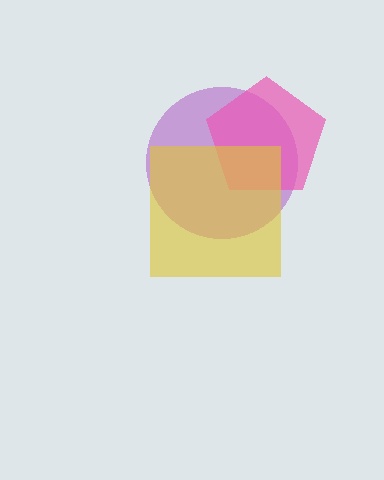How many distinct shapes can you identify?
There are 3 distinct shapes: a purple circle, a pink pentagon, a yellow square.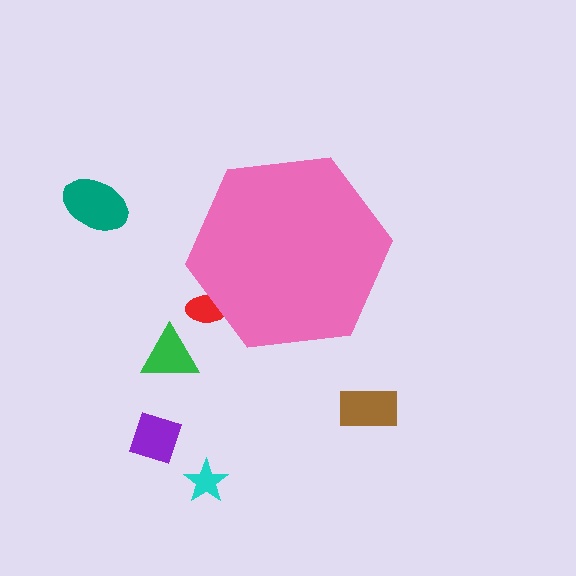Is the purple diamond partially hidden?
No, the purple diamond is fully visible.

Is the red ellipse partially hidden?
Yes, the red ellipse is partially hidden behind the pink hexagon.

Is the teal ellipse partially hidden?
No, the teal ellipse is fully visible.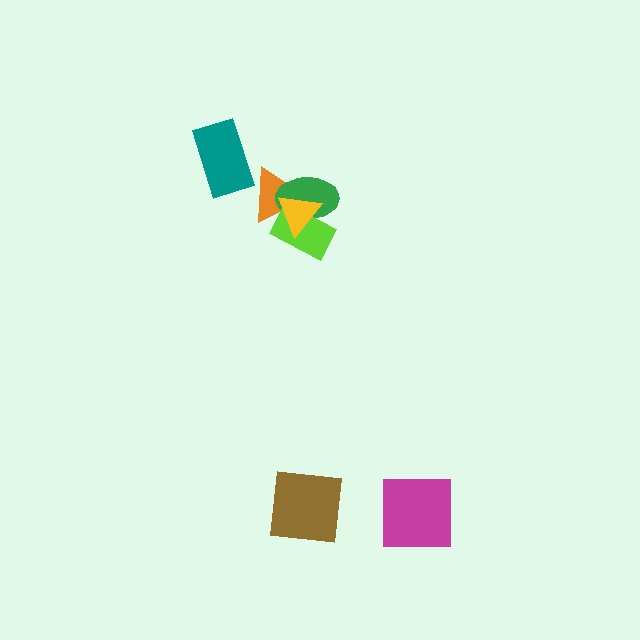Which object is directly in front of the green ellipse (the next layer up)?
The lime rectangle is directly in front of the green ellipse.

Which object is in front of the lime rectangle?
The yellow triangle is in front of the lime rectangle.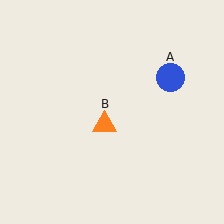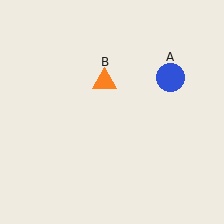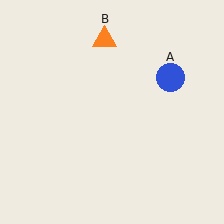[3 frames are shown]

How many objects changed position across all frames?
1 object changed position: orange triangle (object B).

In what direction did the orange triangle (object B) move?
The orange triangle (object B) moved up.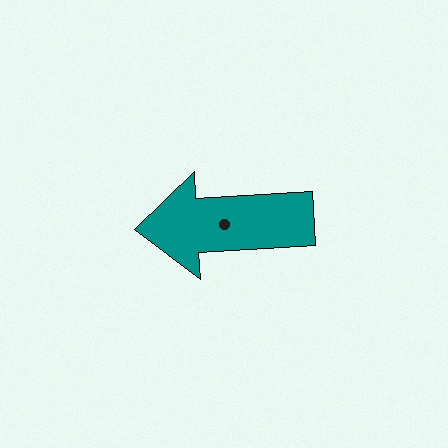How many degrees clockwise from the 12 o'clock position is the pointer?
Approximately 267 degrees.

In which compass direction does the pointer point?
West.